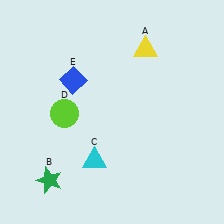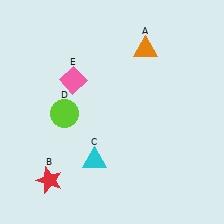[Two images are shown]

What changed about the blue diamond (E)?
In Image 1, E is blue. In Image 2, it changed to pink.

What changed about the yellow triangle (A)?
In Image 1, A is yellow. In Image 2, it changed to orange.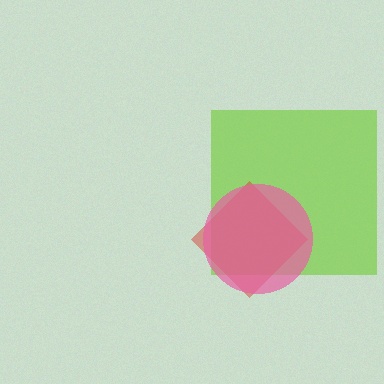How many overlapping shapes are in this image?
There are 3 overlapping shapes in the image.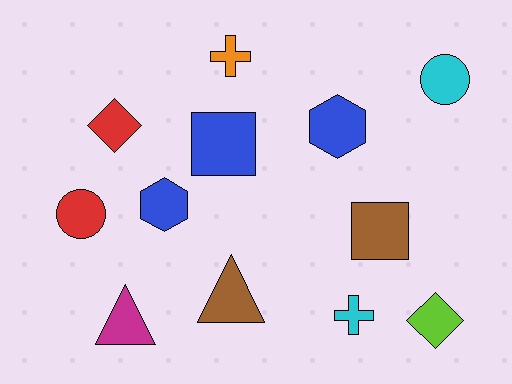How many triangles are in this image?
There are 2 triangles.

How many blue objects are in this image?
There are 3 blue objects.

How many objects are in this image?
There are 12 objects.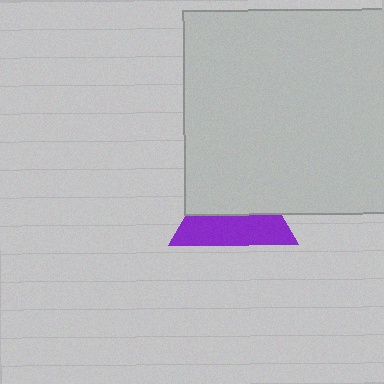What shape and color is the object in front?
The object in front is a light gray square.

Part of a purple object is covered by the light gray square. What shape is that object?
It is a triangle.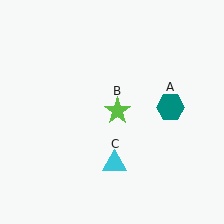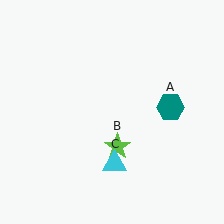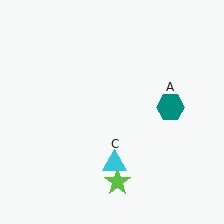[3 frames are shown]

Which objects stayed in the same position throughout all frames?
Teal hexagon (object A) and cyan triangle (object C) remained stationary.